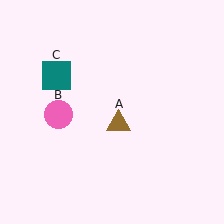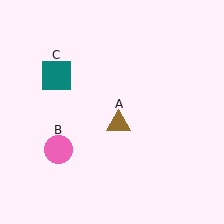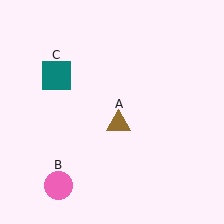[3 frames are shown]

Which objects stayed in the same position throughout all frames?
Brown triangle (object A) and teal square (object C) remained stationary.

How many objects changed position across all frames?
1 object changed position: pink circle (object B).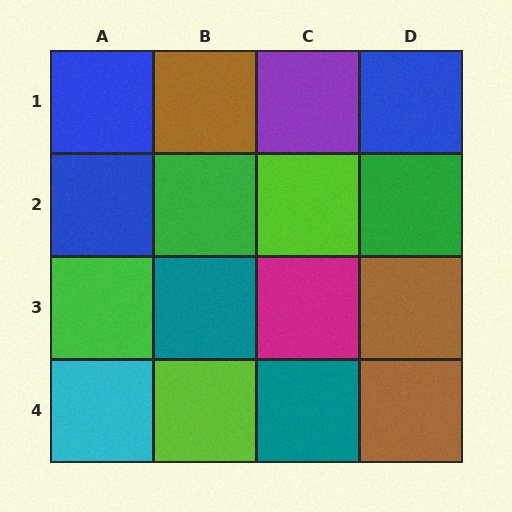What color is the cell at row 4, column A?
Cyan.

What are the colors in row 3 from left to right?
Green, teal, magenta, brown.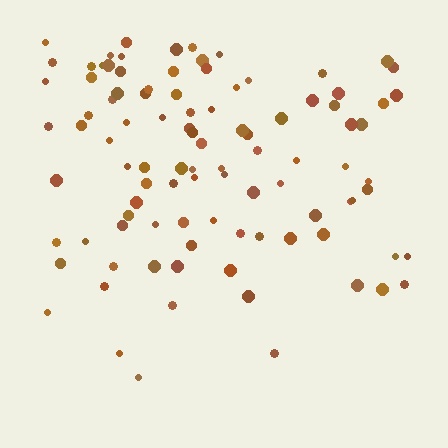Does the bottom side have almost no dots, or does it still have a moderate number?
Still a moderate number, just noticeably fewer than the top.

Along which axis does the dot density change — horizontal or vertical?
Vertical.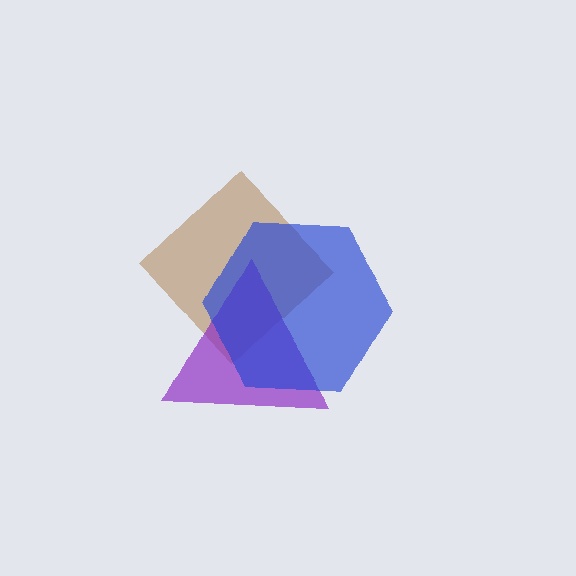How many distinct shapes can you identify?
There are 3 distinct shapes: a brown diamond, a purple triangle, a blue hexagon.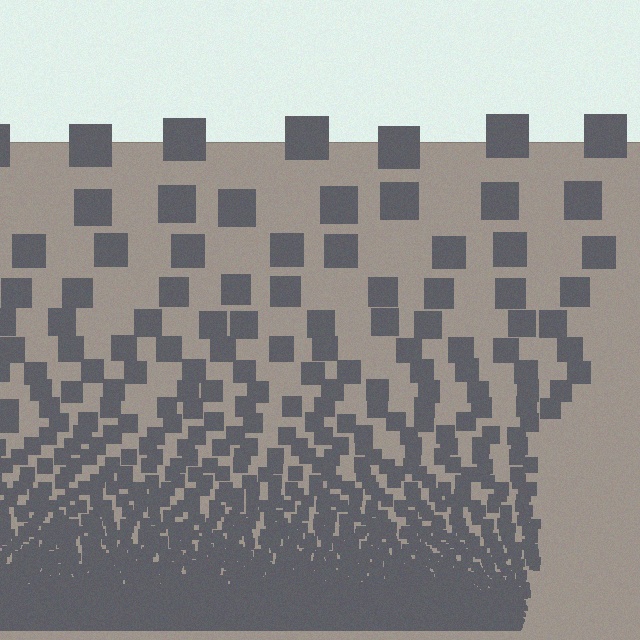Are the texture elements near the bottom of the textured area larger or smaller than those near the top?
Smaller. The gradient is inverted — elements near the bottom are smaller and denser.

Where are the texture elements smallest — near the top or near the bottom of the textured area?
Near the bottom.